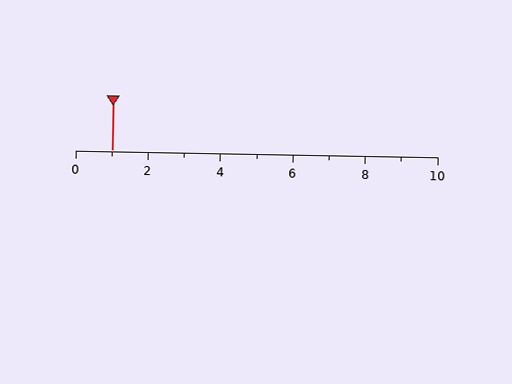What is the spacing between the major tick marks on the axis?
The major ticks are spaced 2 apart.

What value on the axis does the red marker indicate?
The marker indicates approximately 1.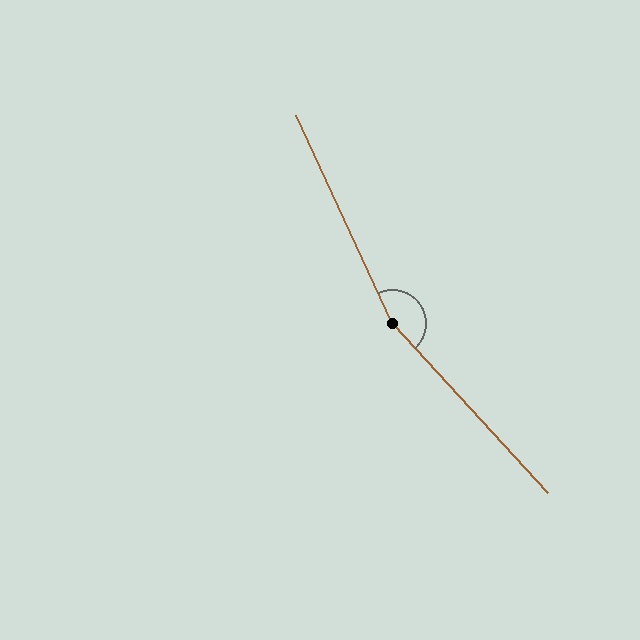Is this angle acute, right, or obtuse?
It is obtuse.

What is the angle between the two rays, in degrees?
Approximately 162 degrees.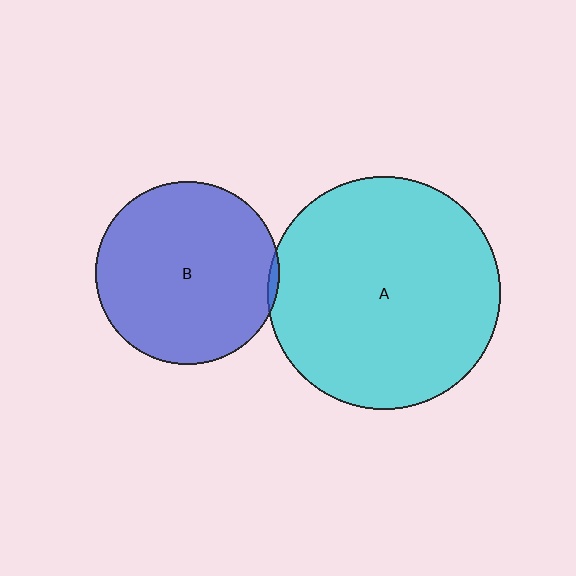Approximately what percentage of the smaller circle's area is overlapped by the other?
Approximately 5%.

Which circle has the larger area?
Circle A (cyan).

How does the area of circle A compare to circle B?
Approximately 1.6 times.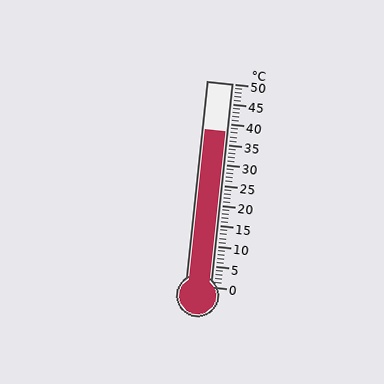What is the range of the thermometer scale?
The thermometer scale ranges from 0°C to 50°C.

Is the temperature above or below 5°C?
The temperature is above 5°C.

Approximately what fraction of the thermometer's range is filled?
The thermometer is filled to approximately 75% of its range.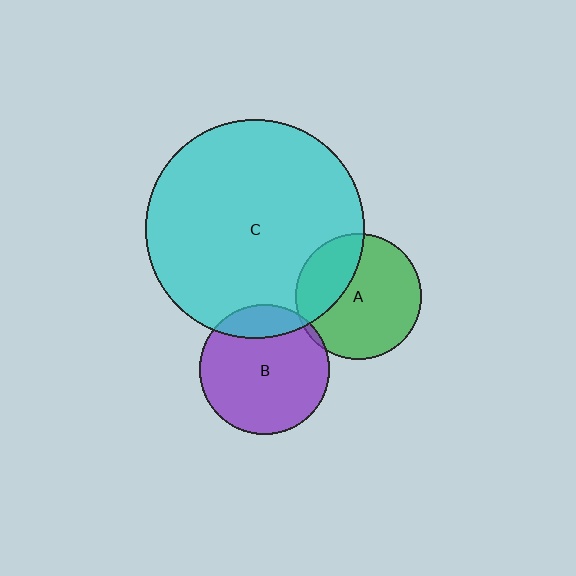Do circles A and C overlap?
Yes.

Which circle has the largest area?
Circle C (cyan).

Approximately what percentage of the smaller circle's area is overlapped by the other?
Approximately 30%.